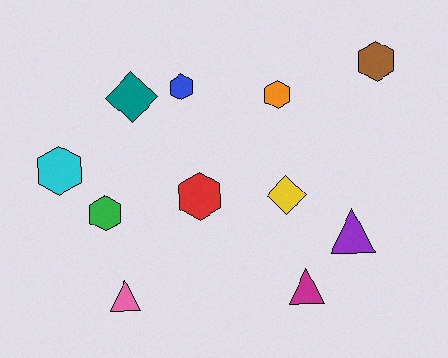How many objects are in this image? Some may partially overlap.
There are 11 objects.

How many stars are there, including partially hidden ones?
There are no stars.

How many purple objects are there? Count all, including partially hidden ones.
There is 1 purple object.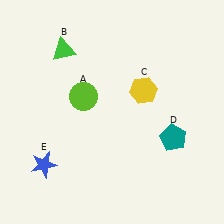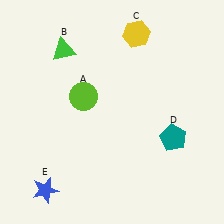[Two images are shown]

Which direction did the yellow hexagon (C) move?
The yellow hexagon (C) moved up.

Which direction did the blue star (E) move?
The blue star (E) moved down.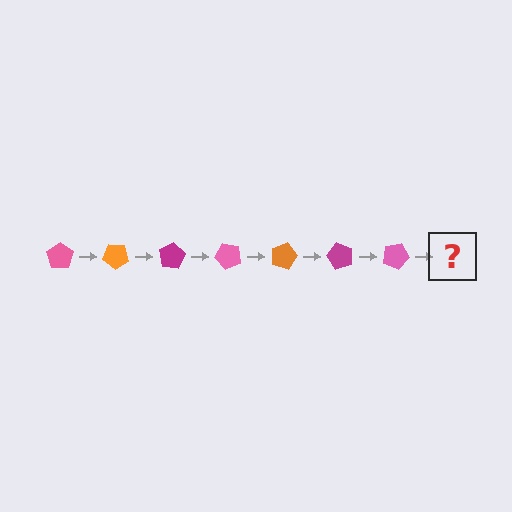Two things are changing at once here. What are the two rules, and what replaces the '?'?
The two rules are that it rotates 40 degrees each step and the color cycles through pink, orange, and magenta. The '?' should be an orange pentagon, rotated 280 degrees from the start.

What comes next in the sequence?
The next element should be an orange pentagon, rotated 280 degrees from the start.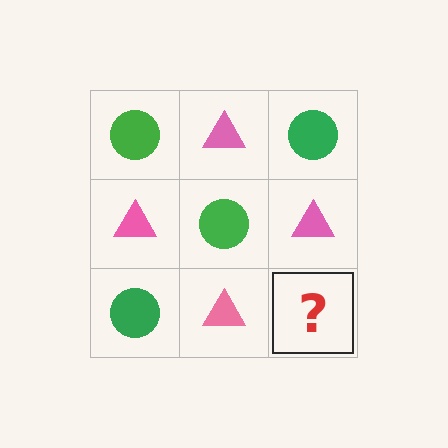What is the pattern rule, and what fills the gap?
The rule is that it alternates green circle and pink triangle in a checkerboard pattern. The gap should be filled with a green circle.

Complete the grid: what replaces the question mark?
The question mark should be replaced with a green circle.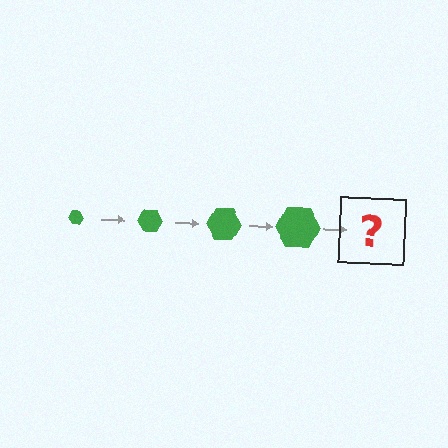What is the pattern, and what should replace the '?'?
The pattern is that the hexagon gets progressively larger each step. The '?' should be a green hexagon, larger than the previous one.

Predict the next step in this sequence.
The next step is a green hexagon, larger than the previous one.